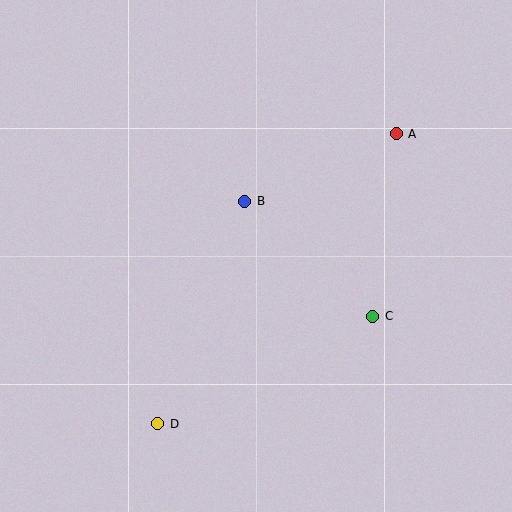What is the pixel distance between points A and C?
The distance between A and C is 184 pixels.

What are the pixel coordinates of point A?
Point A is at (396, 134).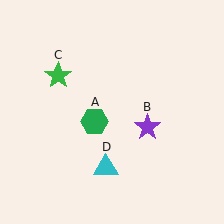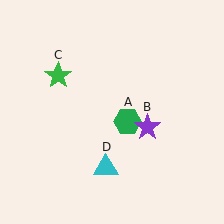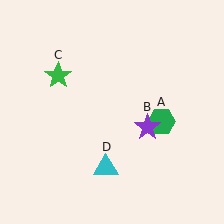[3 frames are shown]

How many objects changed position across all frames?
1 object changed position: green hexagon (object A).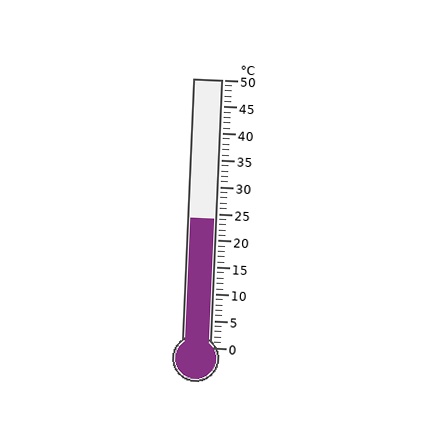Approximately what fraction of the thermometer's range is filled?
The thermometer is filled to approximately 50% of its range.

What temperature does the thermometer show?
The thermometer shows approximately 24°C.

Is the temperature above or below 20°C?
The temperature is above 20°C.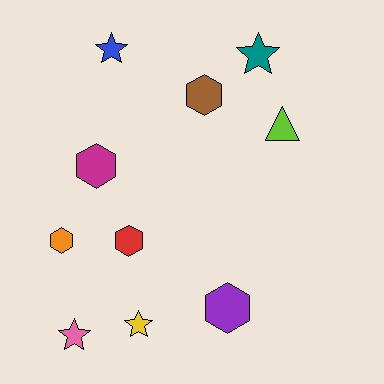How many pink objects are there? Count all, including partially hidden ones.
There is 1 pink object.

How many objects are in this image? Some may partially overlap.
There are 10 objects.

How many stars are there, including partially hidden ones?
There are 4 stars.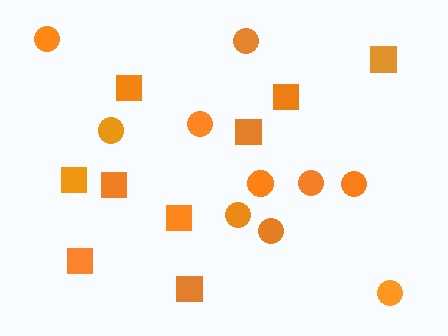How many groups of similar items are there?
There are 2 groups: one group of squares (9) and one group of circles (10).